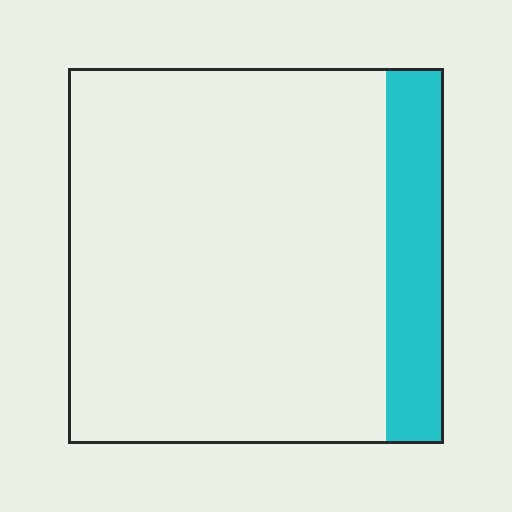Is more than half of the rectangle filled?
No.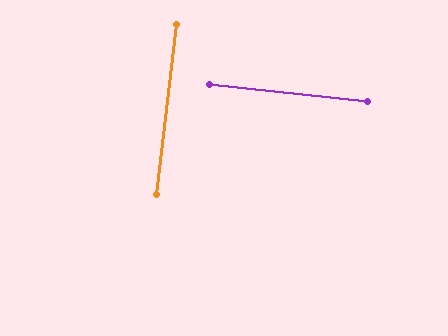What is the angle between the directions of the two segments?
Approximately 90 degrees.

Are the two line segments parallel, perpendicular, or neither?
Perpendicular — they meet at approximately 90°.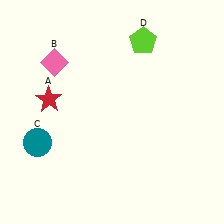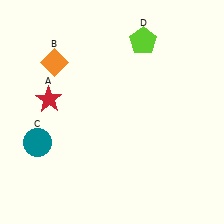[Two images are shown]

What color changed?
The diamond (B) changed from pink in Image 1 to orange in Image 2.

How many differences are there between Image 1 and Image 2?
There is 1 difference between the two images.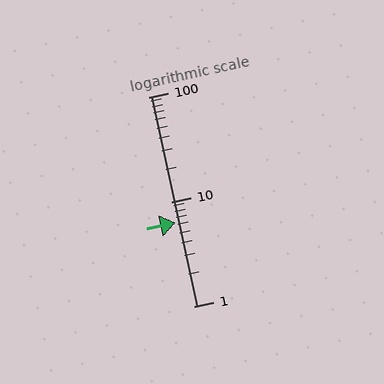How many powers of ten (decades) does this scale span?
The scale spans 2 decades, from 1 to 100.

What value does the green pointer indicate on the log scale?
The pointer indicates approximately 6.3.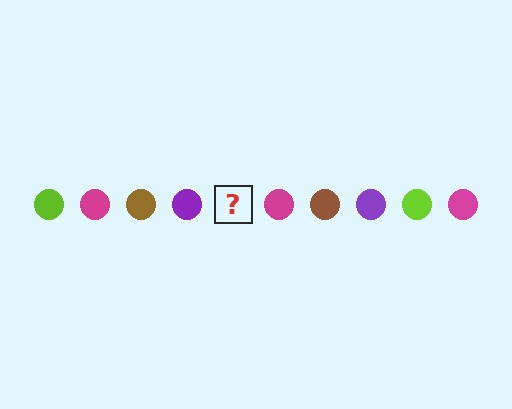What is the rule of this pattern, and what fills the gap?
The rule is that the pattern cycles through lime, magenta, brown, purple circles. The gap should be filled with a lime circle.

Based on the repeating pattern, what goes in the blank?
The blank should be a lime circle.